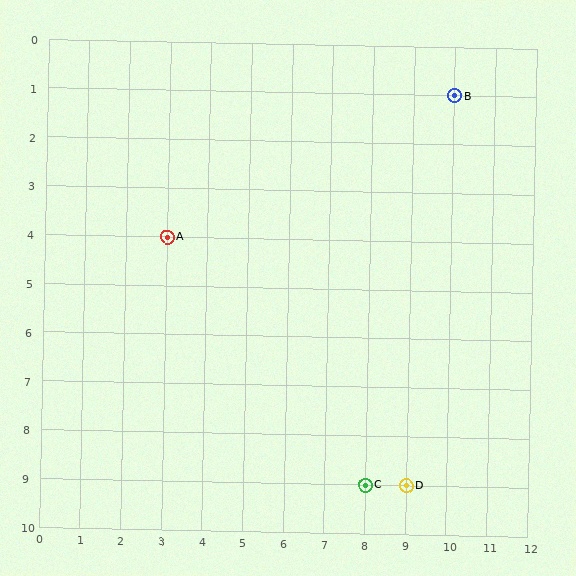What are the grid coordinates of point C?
Point C is at grid coordinates (8, 9).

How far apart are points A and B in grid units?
Points A and B are 7 columns and 3 rows apart (about 7.6 grid units diagonally).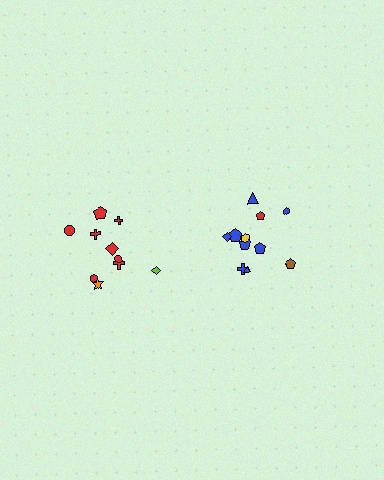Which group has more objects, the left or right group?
The right group.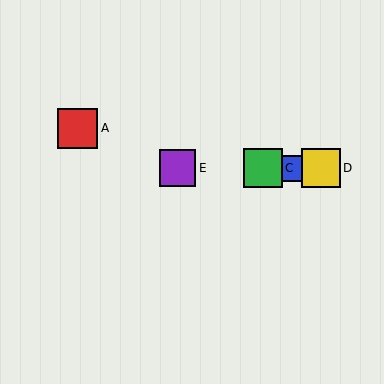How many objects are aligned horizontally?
4 objects (B, C, D, E) are aligned horizontally.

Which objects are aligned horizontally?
Objects B, C, D, E are aligned horizontally.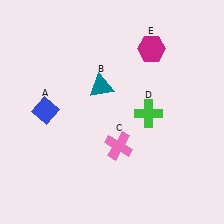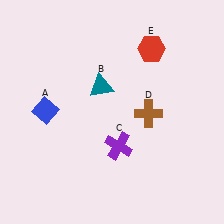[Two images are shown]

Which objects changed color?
C changed from pink to purple. D changed from green to brown. E changed from magenta to red.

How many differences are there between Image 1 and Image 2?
There are 3 differences between the two images.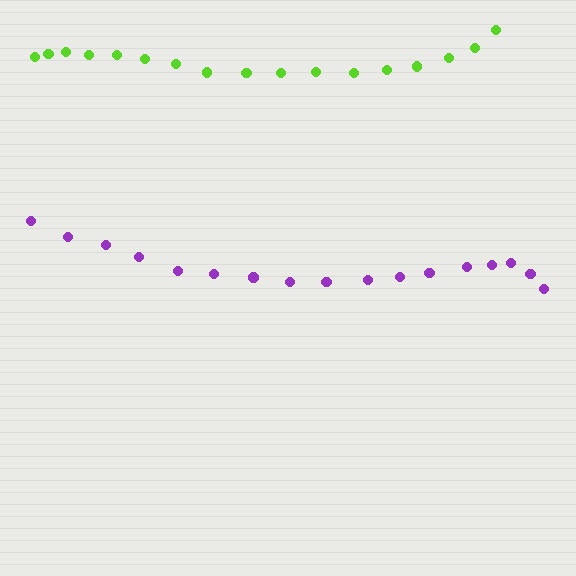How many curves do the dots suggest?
There are 2 distinct paths.